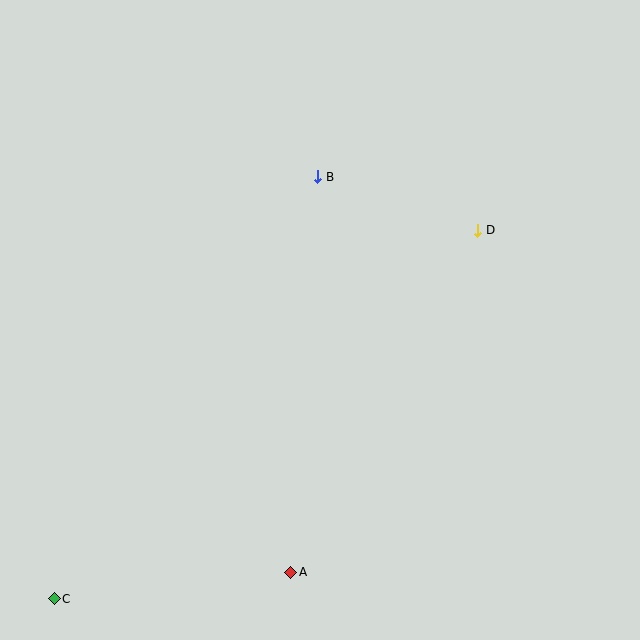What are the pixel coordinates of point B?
Point B is at (318, 177).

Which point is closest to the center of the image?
Point B at (318, 177) is closest to the center.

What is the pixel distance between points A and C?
The distance between A and C is 238 pixels.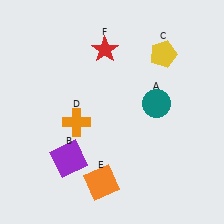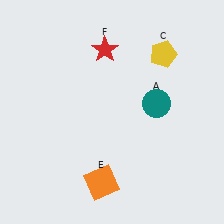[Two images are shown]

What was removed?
The orange cross (D), the purple square (B) were removed in Image 2.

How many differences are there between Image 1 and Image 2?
There are 2 differences between the two images.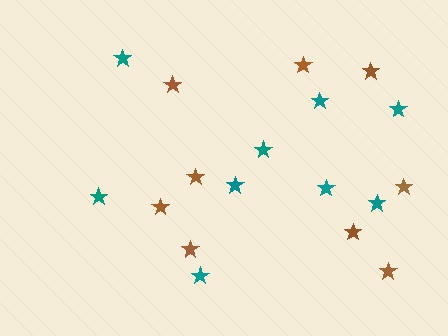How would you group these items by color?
There are 2 groups: one group of brown stars (9) and one group of teal stars (9).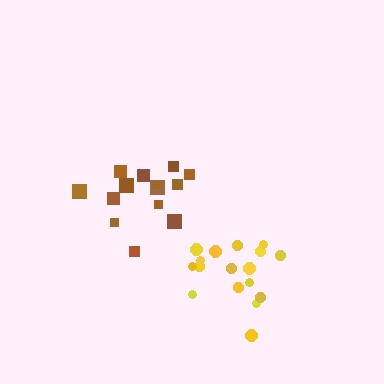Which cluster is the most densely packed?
Yellow.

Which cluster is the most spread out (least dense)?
Brown.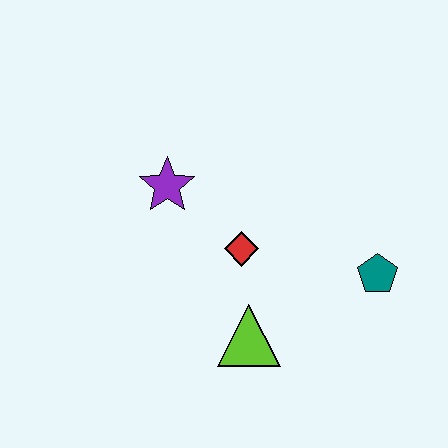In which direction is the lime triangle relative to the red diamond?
The lime triangle is below the red diamond.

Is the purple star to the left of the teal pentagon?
Yes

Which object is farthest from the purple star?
The teal pentagon is farthest from the purple star.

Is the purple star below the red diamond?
No